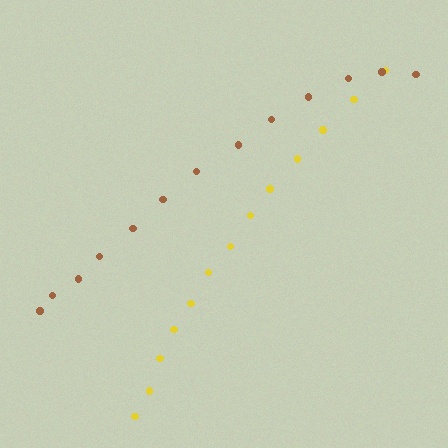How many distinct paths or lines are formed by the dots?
There are 2 distinct paths.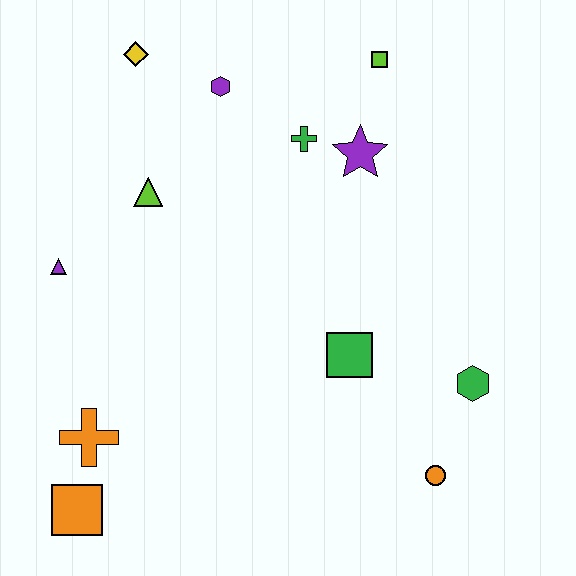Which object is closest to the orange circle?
The green hexagon is closest to the orange circle.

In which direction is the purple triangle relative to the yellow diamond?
The purple triangle is below the yellow diamond.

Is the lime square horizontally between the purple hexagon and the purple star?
No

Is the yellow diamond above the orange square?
Yes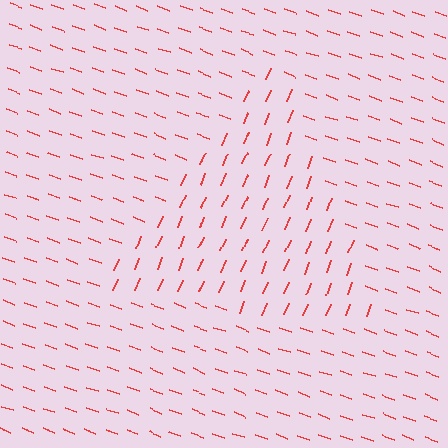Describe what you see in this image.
The image is filled with small red line segments. A triangle region in the image has lines oriented differently from the surrounding lines, creating a visible texture boundary.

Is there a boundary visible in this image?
Yes, there is a texture boundary formed by a change in line orientation.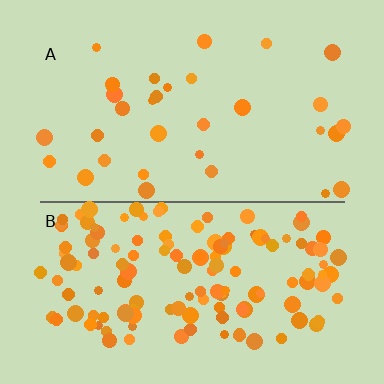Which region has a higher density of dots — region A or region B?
B (the bottom).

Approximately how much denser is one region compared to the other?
Approximately 4.2× — region B over region A.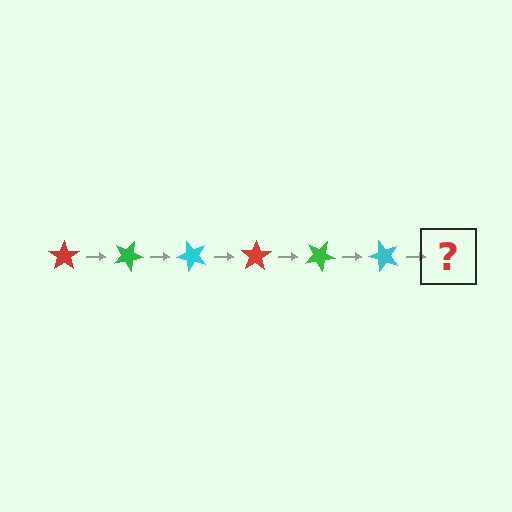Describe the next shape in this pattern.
It should be a red star, rotated 150 degrees from the start.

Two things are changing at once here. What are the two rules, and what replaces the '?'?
The two rules are that it rotates 25 degrees each step and the color cycles through red, green, and cyan. The '?' should be a red star, rotated 150 degrees from the start.